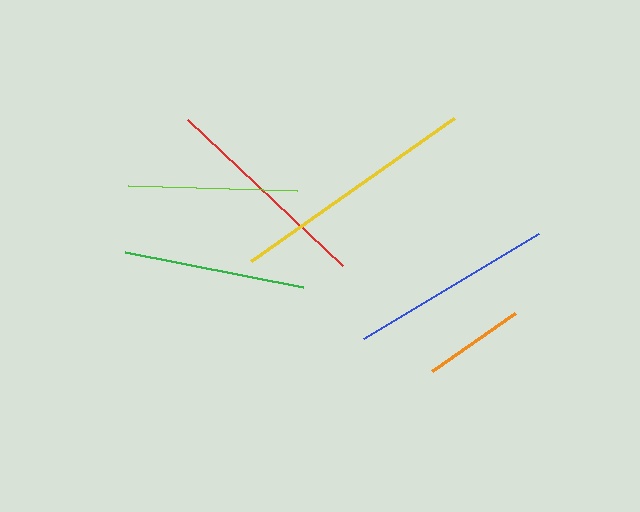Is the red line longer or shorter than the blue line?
The red line is longer than the blue line.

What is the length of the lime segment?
The lime segment is approximately 169 pixels long.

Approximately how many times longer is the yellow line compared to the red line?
The yellow line is approximately 1.2 times the length of the red line.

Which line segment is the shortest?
The orange line is the shortest at approximately 101 pixels.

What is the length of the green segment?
The green segment is approximately 181 pixels long.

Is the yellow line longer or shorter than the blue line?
The yellow line is longer than the blue line.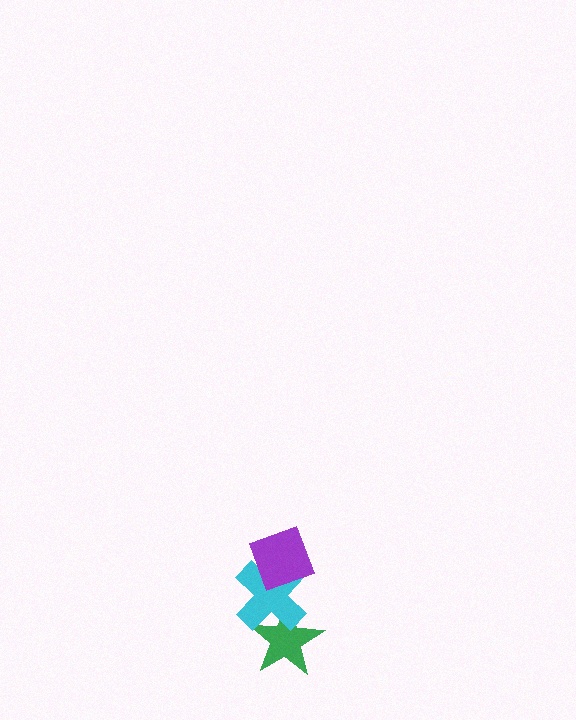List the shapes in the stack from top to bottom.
From top to bottom: the purple diamond, the cyan cross, the green star.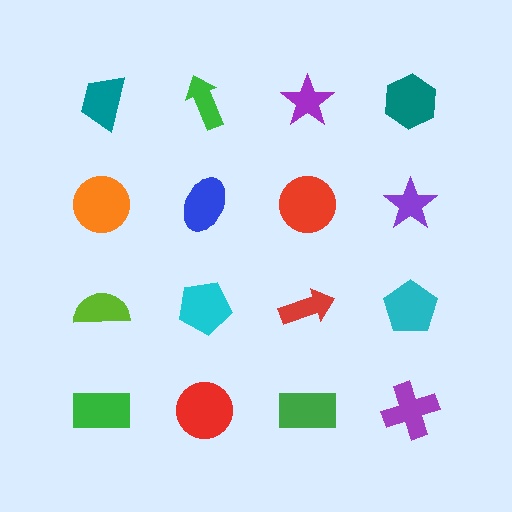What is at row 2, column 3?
A red circle.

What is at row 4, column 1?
A green rectangle.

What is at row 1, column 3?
A purple star.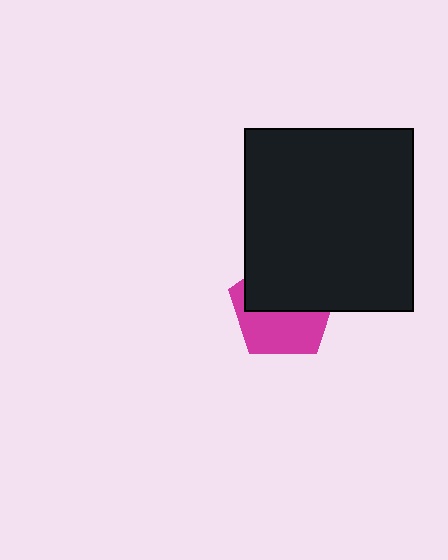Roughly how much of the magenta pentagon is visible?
About half of it is visible (roughly 48%).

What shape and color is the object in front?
The object in front is a black rectangle.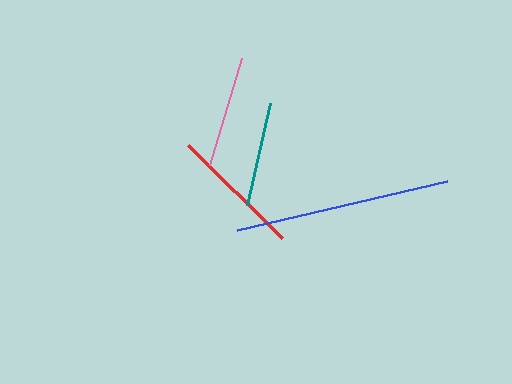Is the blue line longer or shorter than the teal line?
The blue line is longer than the teal line.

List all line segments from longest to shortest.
From longest to shortest: blue, red, pink, teal.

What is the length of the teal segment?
The teal segment is approximately 104 pixels long.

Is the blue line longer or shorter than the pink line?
The blue line is longer than the pink line.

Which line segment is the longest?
The blue line is the longest at approximately 216 pixels.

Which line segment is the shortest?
The teal line is the shortest at approximately 104 pixels.